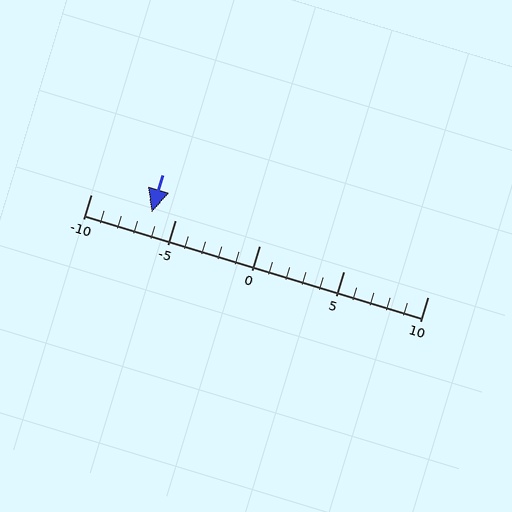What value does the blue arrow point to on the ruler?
The blue arrow points to approximately -6.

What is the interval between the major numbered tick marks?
The major tick marks are spaced 5 units apart.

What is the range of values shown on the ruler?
The ruler shows values from -10 to 10.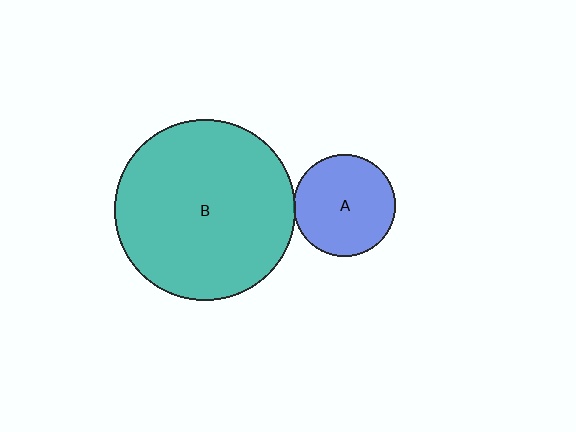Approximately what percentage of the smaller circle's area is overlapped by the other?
Approximately 5%.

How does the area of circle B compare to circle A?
Approximately 3.2 times.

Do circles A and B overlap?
Yes.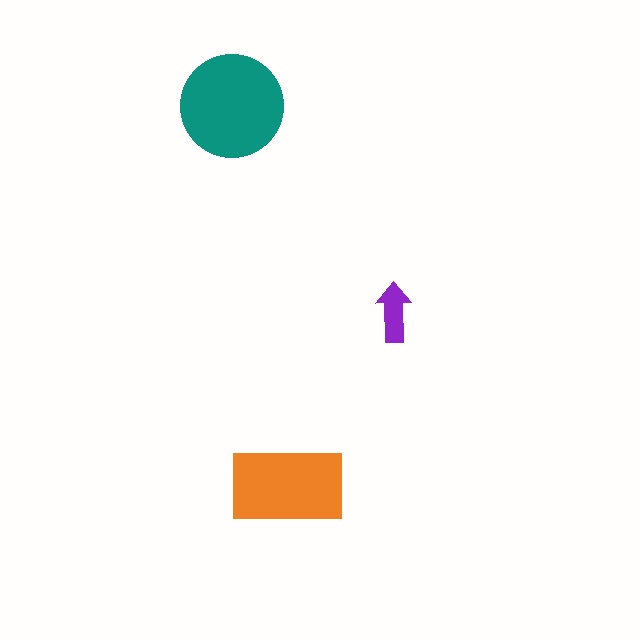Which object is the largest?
The teal circle.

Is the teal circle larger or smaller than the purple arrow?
Larger.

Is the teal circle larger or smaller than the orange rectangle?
Larger.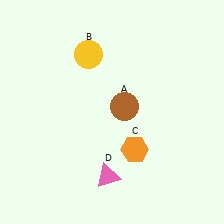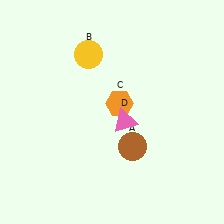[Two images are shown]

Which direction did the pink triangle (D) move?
The pink triangle (D) moved up.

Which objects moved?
The objects that moved are: the brown circle (A), the orange hexagon (C), the pink triangle (D).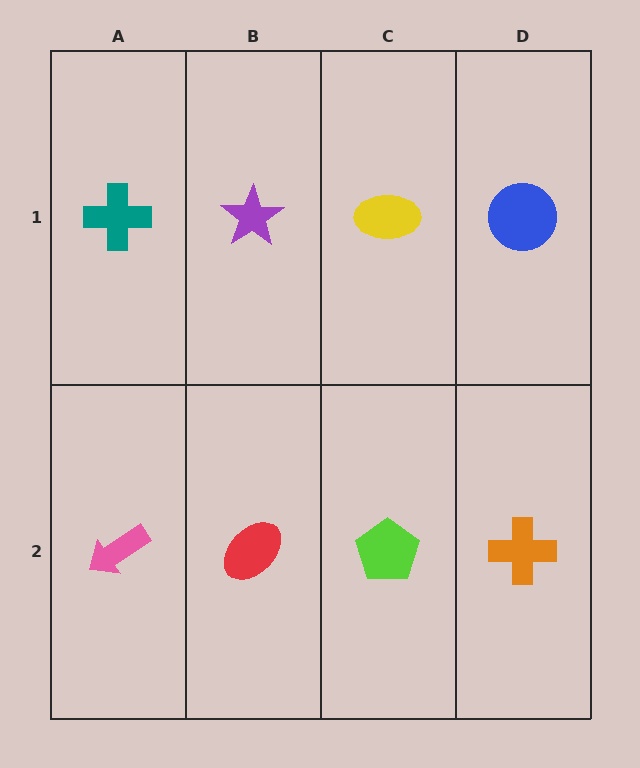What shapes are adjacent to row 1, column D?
An orange cross (row 2, column D), a yellow ellipse (row 1, column C).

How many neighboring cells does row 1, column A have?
2.